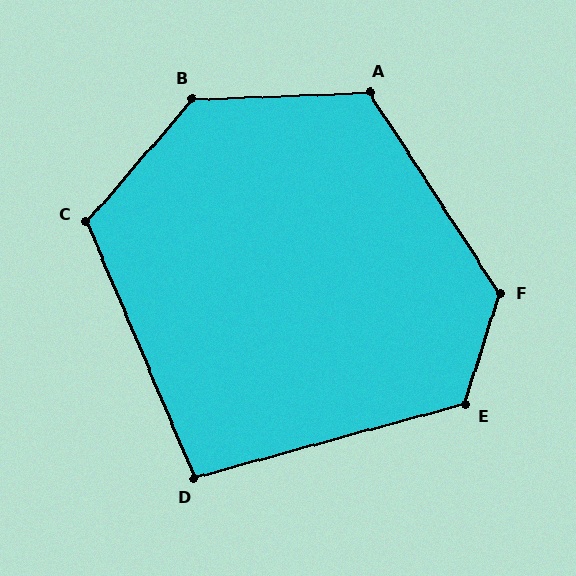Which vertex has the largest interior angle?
B, at approximately 133 degrees.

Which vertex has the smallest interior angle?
D, at approximately 98 degrees.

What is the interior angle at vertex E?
Approximately 123 degrees (obtuse).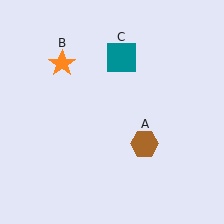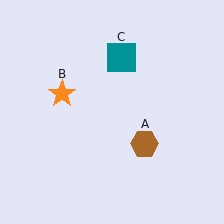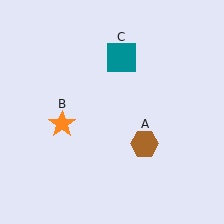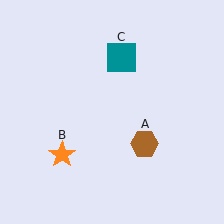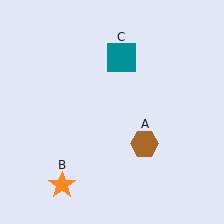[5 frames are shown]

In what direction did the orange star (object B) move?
The orange star (object B) moved down.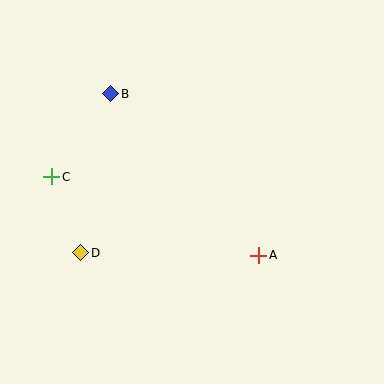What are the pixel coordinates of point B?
Point B is at (111, 94).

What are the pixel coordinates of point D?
Point D is at (81, 253).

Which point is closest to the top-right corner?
Point A is closest to the top-right corner.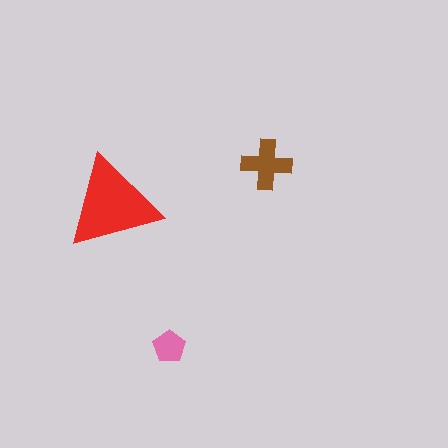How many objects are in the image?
There are 3 objects in the image.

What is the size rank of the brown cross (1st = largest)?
2nd.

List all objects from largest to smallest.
The red triangle, the brown cross, the pink pentagon.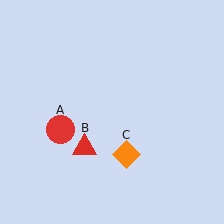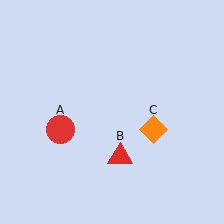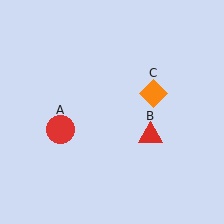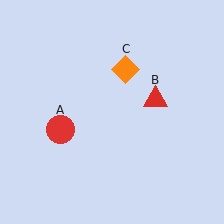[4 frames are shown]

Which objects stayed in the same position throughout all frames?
Red circle (object A) remained stationary.